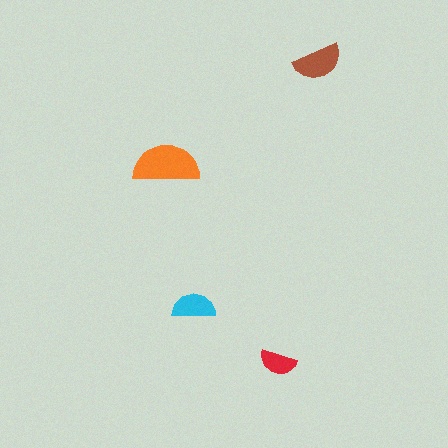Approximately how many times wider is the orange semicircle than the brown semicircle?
About 1.5 times wider.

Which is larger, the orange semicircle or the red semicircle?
The orange one.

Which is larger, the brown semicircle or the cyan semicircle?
The brown one.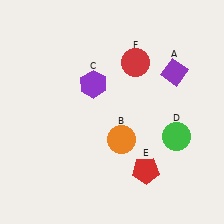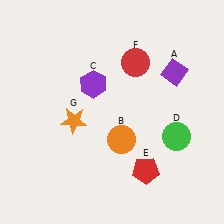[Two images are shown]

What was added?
An orange star (G) was added in Image 2.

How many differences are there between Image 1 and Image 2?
There is 1 difference between the two images.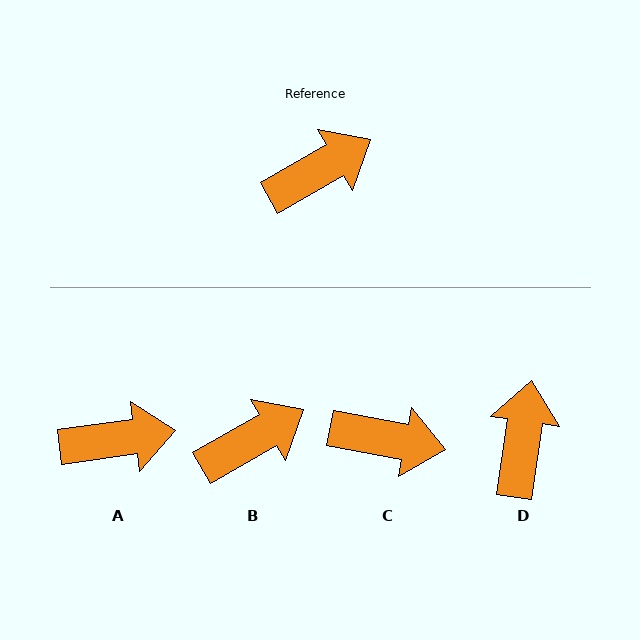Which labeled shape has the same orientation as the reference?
B.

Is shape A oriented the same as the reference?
No, it is off by about 22 degrees.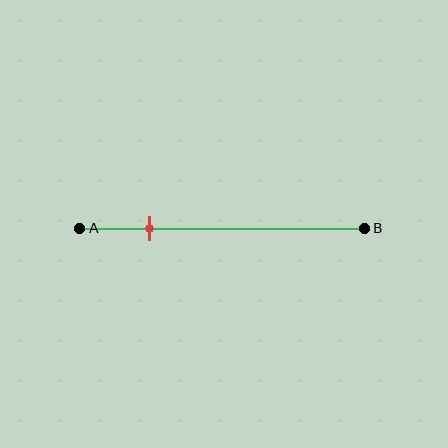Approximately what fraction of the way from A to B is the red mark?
The red mark is approximately 25% of the way from A to B.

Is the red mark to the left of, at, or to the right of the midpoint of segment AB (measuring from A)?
The red mark is to the left of the midpoint of segment AB.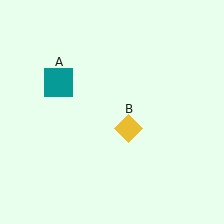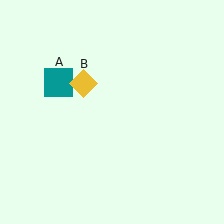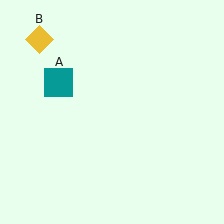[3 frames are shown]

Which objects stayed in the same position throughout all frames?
Teal square (object A) remained stationary.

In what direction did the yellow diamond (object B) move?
The yellow diamond (object B) moved up and to the left.